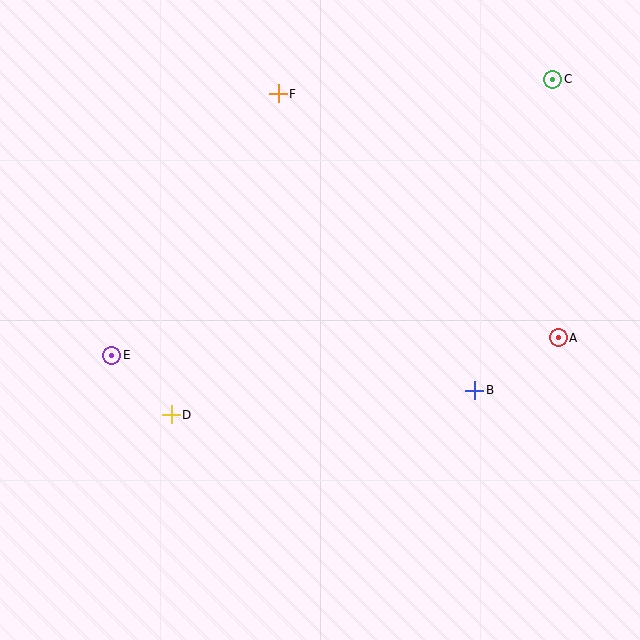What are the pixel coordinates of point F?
Point F is at (278, 94).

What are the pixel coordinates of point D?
Point D is at (171, 415).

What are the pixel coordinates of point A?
Point A is at (558, 338).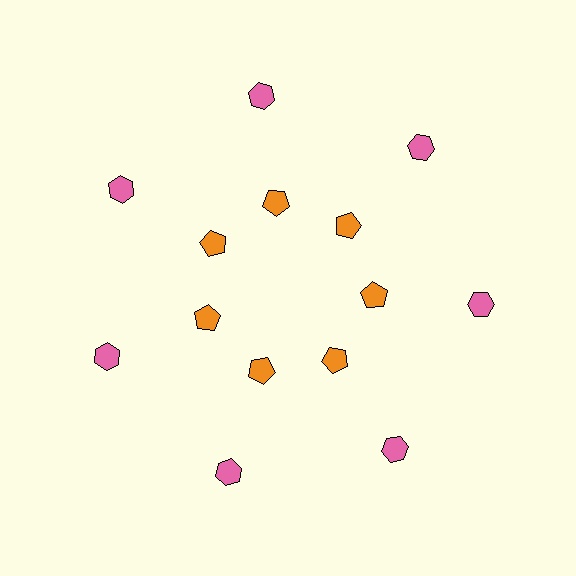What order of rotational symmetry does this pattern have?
This pattern has 7-fold rotational symmetry.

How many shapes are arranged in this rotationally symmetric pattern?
There are 14 shapes, arranged in 7 groups of 2.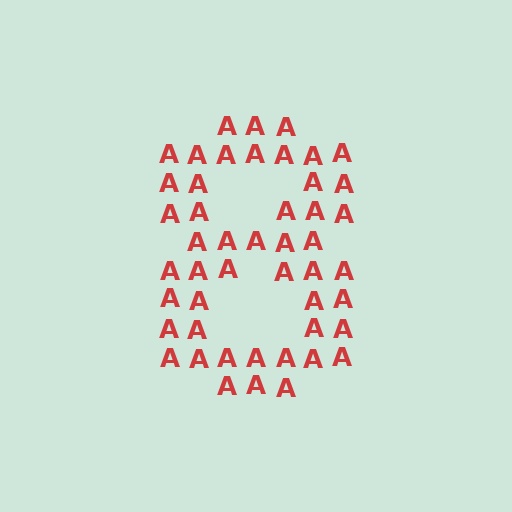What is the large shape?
The large shape is the digit 8.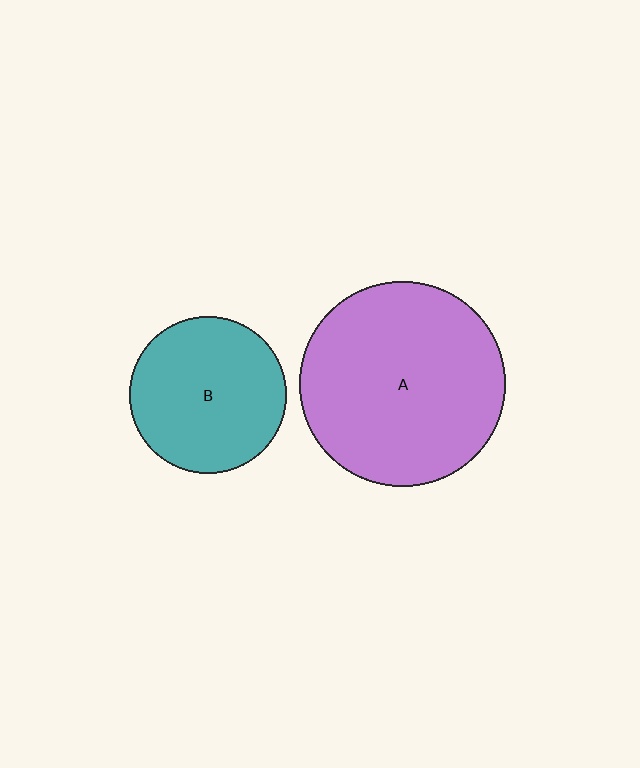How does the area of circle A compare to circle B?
Approximately 1.7 times.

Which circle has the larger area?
Circle A (purple).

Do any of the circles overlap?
No, none of the circles overlap.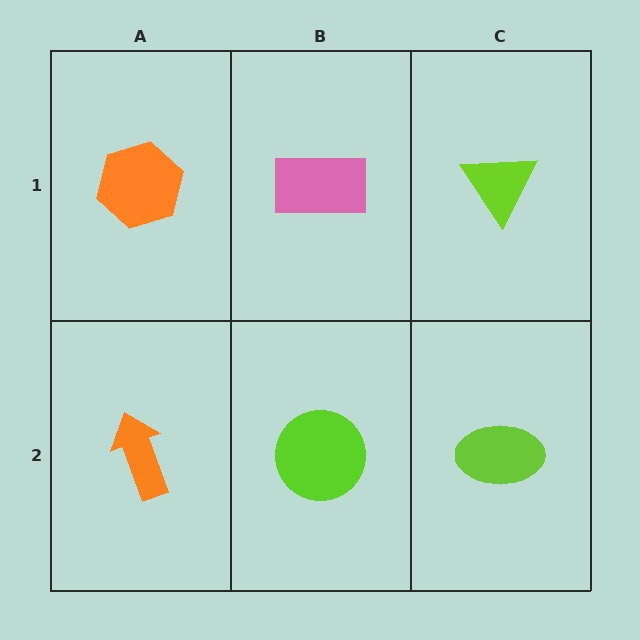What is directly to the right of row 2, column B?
A lime ellipse.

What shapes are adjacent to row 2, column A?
An orange hexagon (row 1, column A), a lime circle (row 2, column B).